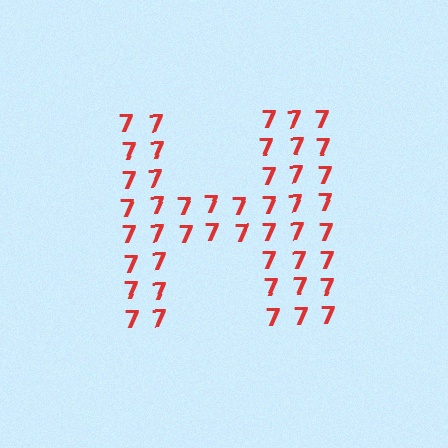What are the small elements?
The small elements are digit 7's.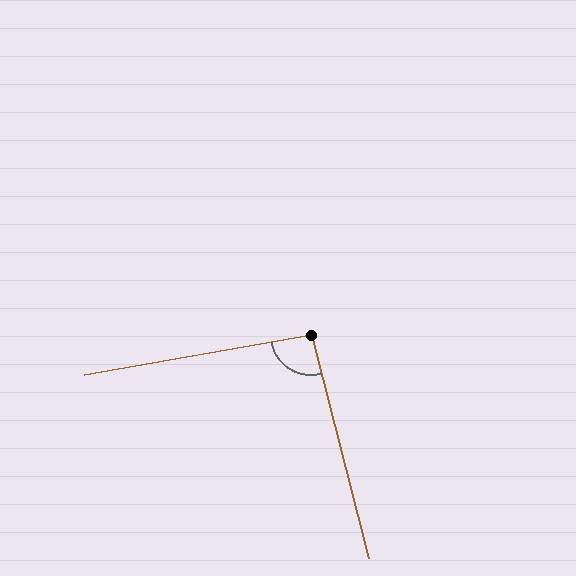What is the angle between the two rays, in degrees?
Approximately 94 degrees.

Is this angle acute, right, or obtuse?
It is approximately a right angle.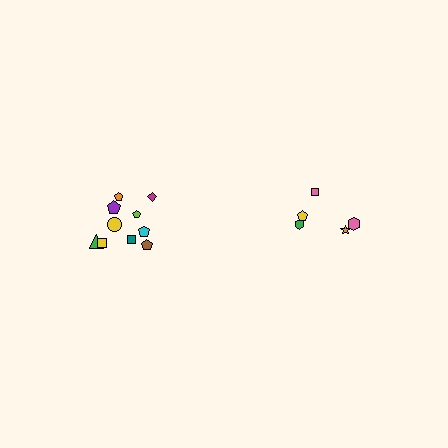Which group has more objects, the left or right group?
The left group.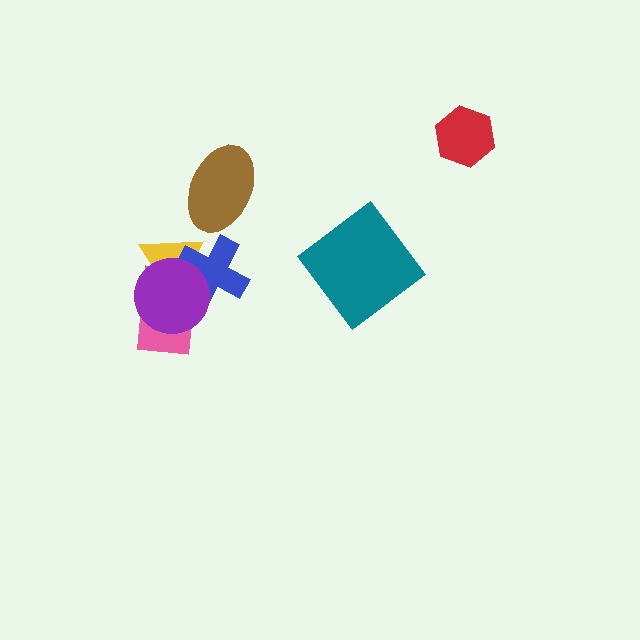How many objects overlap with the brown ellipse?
0 objects overlap with the brown ellipse.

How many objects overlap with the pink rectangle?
3 objects overlap with the pink rectangle.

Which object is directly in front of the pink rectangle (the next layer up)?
The blue cross is directly in front of the pink rectangle.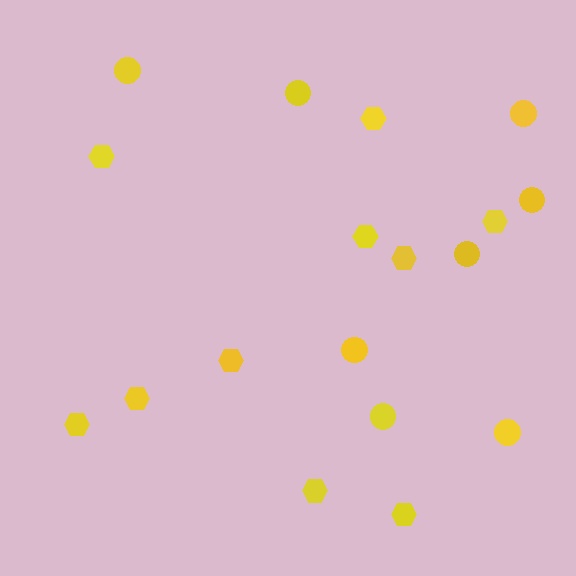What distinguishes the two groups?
There are 2 groups: one group of hexagons (10) and one group of circles (8).